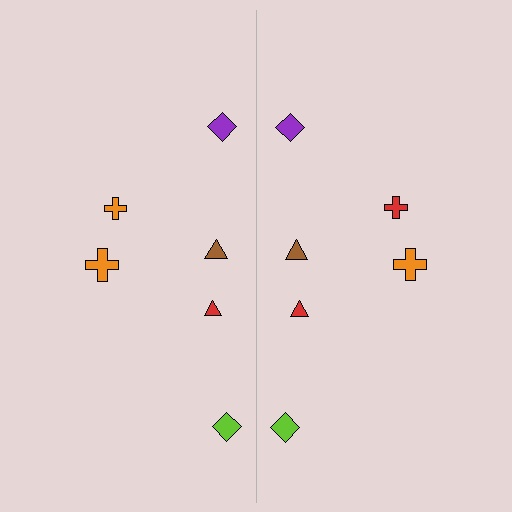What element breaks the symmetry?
The red cross on the right side breaks the symmetry — its mirror counterpart is orange.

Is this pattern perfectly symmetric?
No, the pattern is not perfectly symmetric. The red cross on the right side breaks the symmetry — its mirror counterpart is orange.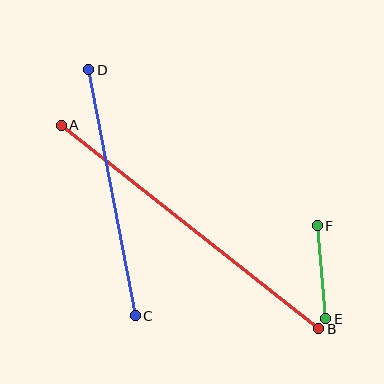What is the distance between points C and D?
The distance is approximately 250 pixels.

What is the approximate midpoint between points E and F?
The midpoint is at approximately (322, 272) pixels.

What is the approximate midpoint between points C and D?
The midpoint is at approximately (112, 193) pixels.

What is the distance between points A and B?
The distance is approximately 328 pixels.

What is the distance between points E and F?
The distance is approximately 94 pixels.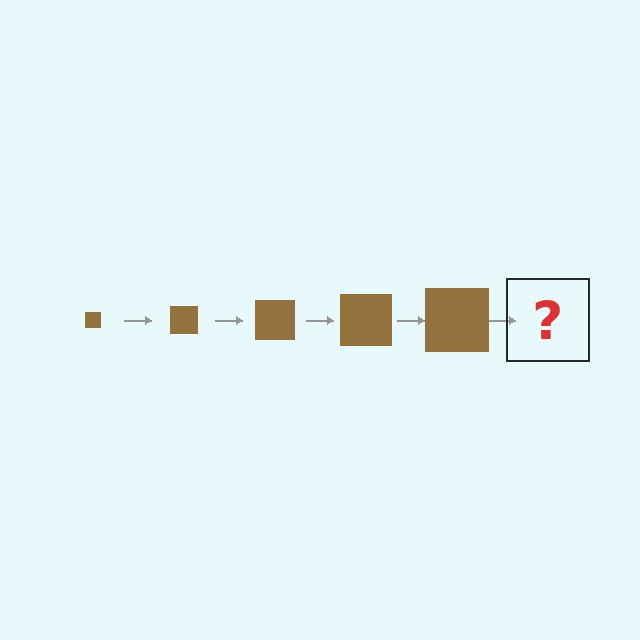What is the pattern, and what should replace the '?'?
The pattern is that the square gets progressively larger each step. The '?' should be a brown square, larger than the previous one.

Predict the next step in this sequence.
The next step is a brown square, larger than the previous one.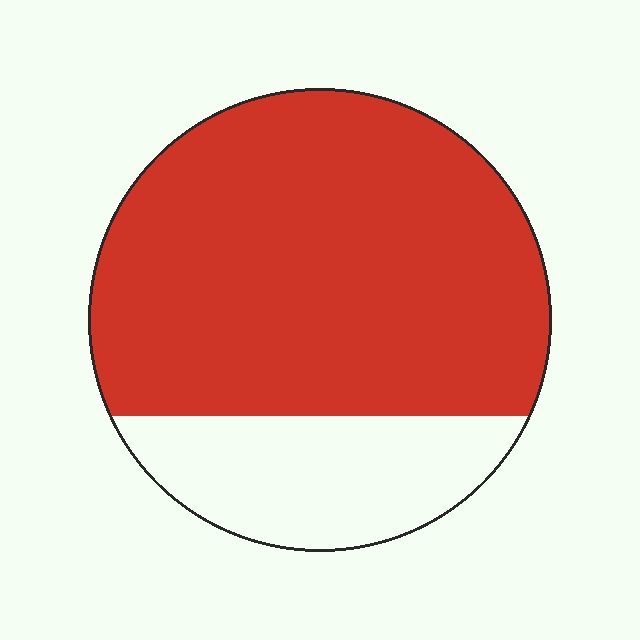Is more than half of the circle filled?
Yes.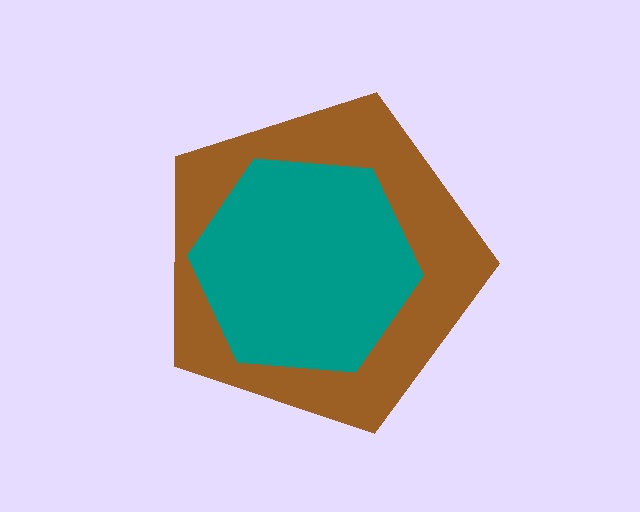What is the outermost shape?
The brown pentagon.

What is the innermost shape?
The teal hexagon.